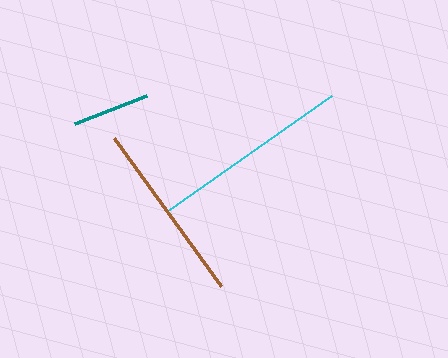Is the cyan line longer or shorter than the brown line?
The cyan line is longer than the brown line.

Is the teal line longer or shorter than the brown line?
The brown line is longer than the teal line.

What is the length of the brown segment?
The brown segment is approximately 183 pixels long.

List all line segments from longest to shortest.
From longest to shortest: cyan, brown, teal.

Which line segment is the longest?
The cyan line is the longest at approximately 202 pixels.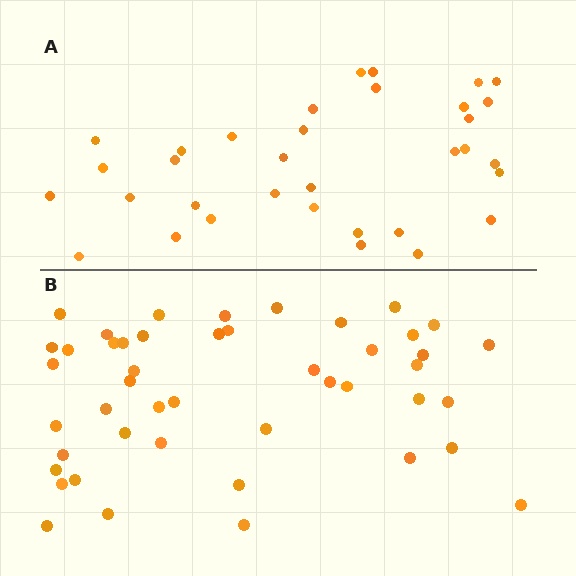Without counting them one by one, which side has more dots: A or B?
Region B (the bottom region) has more dots.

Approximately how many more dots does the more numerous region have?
Region B has roughly 12 or so more dots than region A.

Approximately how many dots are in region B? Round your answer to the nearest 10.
About 50 dots. (The exact count is 46, which rounds to 50.)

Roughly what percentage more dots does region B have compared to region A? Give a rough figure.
About 35% more.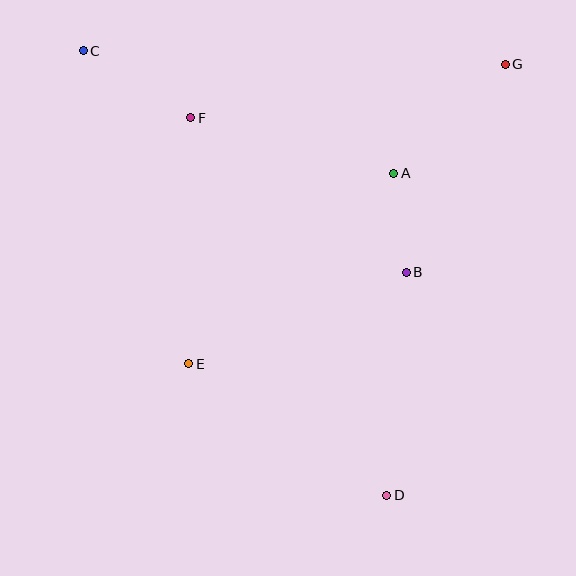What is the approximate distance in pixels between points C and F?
The distance between C and F is approximately 127 pixels.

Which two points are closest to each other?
Points A and B are closest to each other.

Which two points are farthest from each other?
Points C and D are farthest from each other.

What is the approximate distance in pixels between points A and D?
The distance between A and D is approximately 322 pixels.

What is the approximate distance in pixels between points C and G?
The distance between C and G is approximately 422 pixels.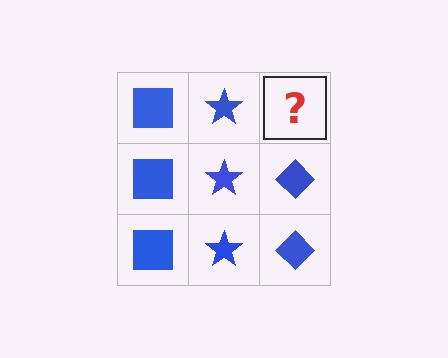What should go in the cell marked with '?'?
The missing cell should contain a blue diamond.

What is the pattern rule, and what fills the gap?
The rule is that each column has a consistent shape. The gap should be filled with a blue diamond.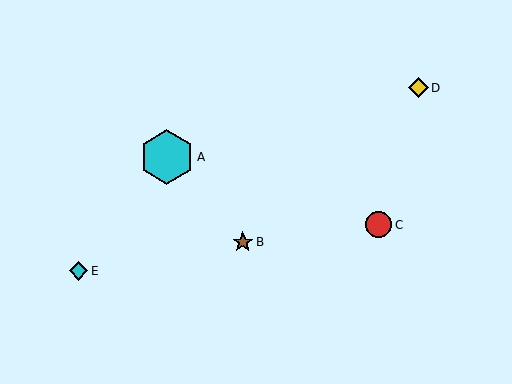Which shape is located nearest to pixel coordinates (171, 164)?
The cyan hexagon (labeled A) at (167, 157) is nearest to that location.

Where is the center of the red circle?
The center of the red circle is at (379, 225).